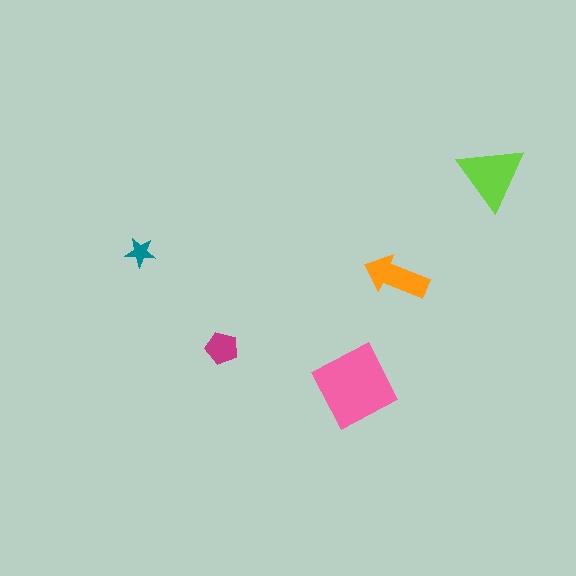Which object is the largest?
The pink diamond.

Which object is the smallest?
The teal star.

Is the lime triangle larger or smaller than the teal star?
Larger.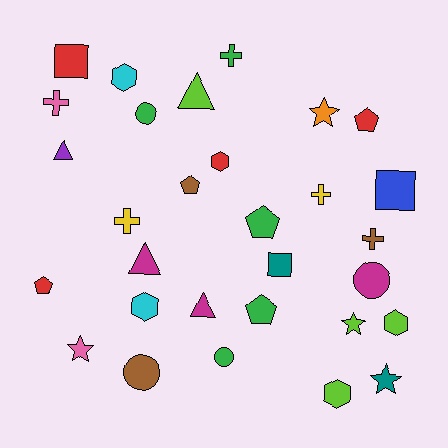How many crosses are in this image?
There are 5 crosses.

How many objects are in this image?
There are 30 objects.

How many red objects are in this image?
There are 4 red objects.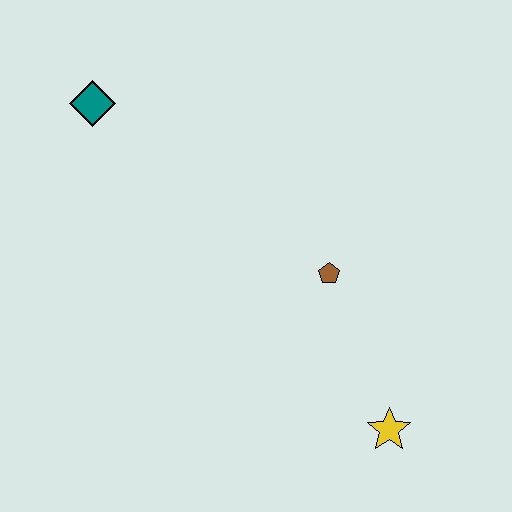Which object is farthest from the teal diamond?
The yellow star is farthest from the teal diamond.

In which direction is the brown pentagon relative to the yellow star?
The brown pentagon is above the yellow star.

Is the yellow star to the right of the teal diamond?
Yes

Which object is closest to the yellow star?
The brown pentagon is closest to the yellow star.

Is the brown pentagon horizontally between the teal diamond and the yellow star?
Yes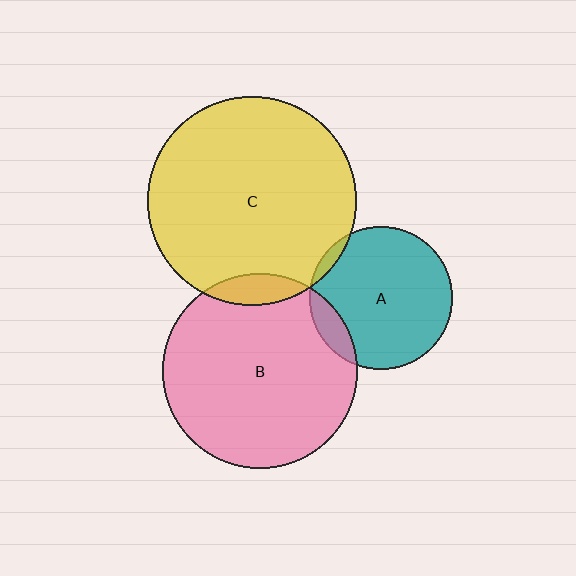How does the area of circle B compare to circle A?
Approximately 1.9 times.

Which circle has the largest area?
Circle C (yellow).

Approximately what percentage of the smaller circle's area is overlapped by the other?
Approximately 10%.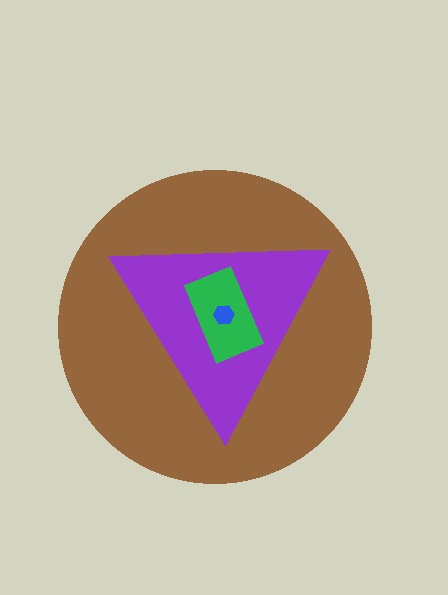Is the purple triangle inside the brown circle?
Yes.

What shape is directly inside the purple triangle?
The green rectangle.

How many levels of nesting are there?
4.